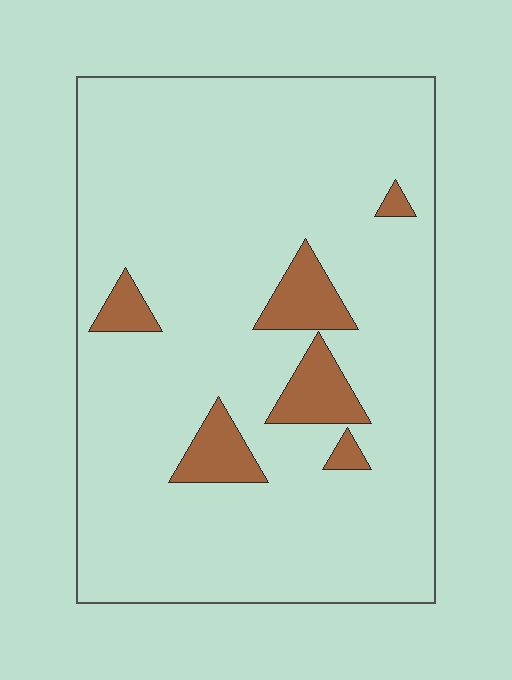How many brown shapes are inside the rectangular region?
6.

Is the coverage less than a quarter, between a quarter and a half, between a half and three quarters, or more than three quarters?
Less than a quarter.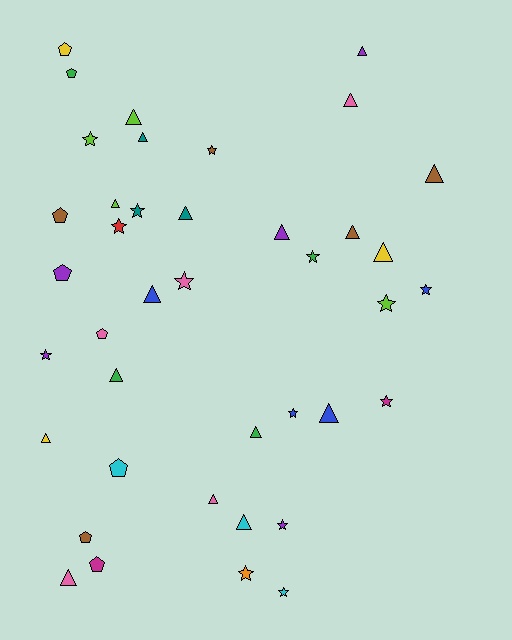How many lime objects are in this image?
There are 4 lime objects.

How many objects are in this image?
There are 40 objects.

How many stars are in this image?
There are 14 stars.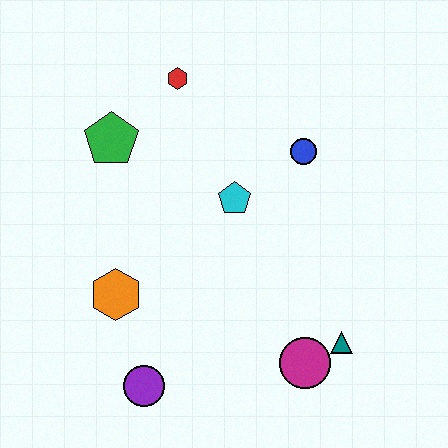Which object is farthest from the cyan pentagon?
The purple circle is farthest from the cyan pentagon.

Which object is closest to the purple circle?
The orange hexagon is closest to the purple circle.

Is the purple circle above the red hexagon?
No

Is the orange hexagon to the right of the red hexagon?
No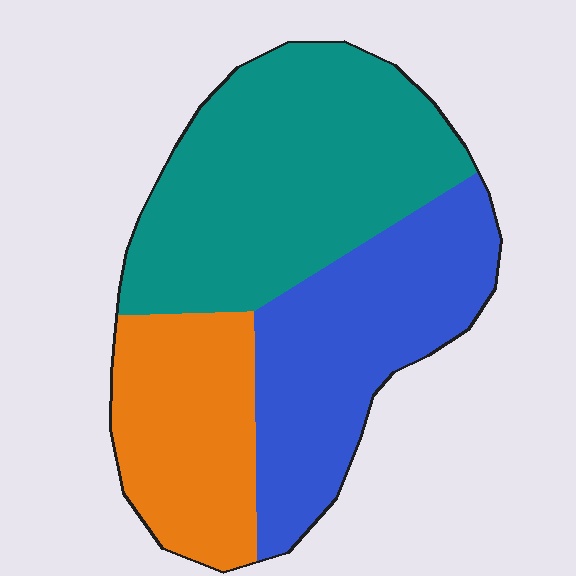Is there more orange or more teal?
Teal.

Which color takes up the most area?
Teal, at roughly 45%.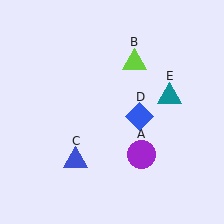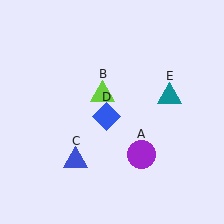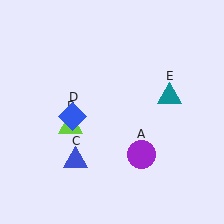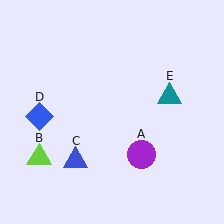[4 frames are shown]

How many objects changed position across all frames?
2 objects changed position: lime triangle (object B), blue diamond (object D).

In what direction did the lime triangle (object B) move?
The lime triangle (object B) moved down and to the left.